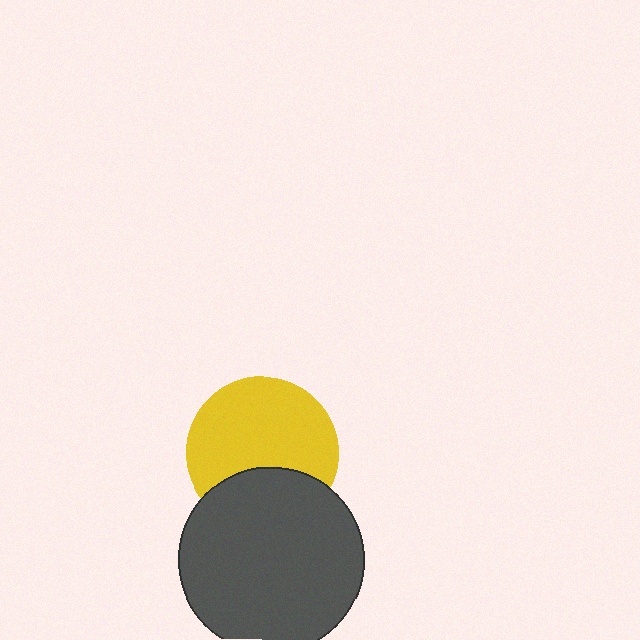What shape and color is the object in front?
The object in front is a dark gray circle.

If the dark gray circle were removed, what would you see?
You would see the complete yellow circle.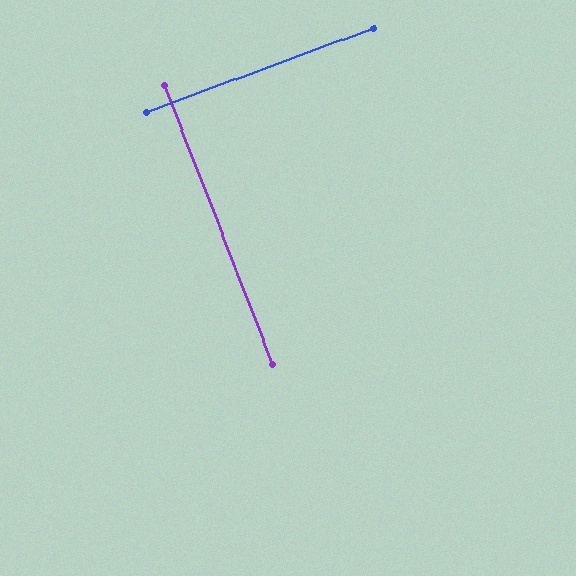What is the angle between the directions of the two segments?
Approximately 89 degrees.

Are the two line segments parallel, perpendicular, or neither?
Perpendicular — they meet at approximately 89°.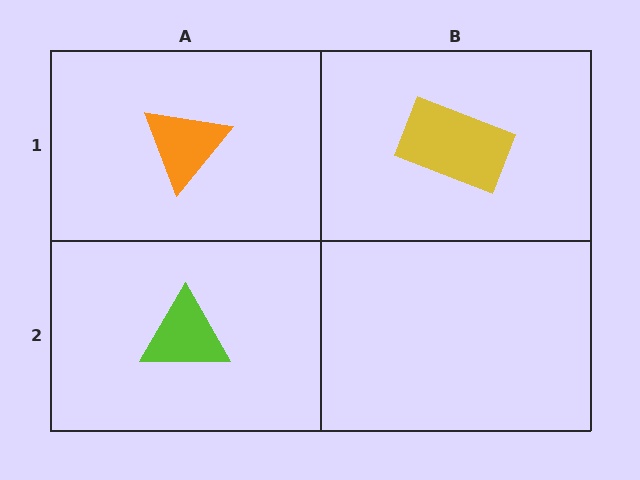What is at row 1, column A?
An orange triangle.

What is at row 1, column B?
A yellow rectangle.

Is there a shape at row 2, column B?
No, that cell is empty.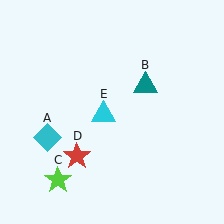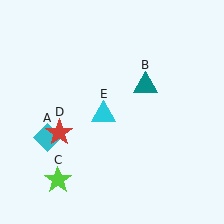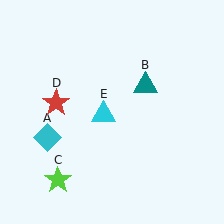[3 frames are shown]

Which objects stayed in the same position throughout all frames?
Cyan diamond (object A) and teal triangle (object B) and lime star (object C) and cyan triangle (object E) remained stationary.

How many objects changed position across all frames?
1 object changed position: red star (object D).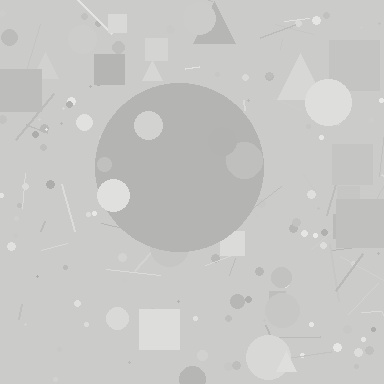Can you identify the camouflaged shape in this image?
The camouflaged shape is a circle.